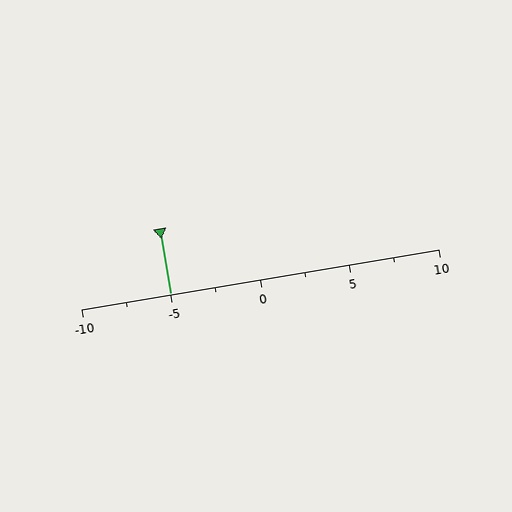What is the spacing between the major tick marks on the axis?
The major ticks are spaced 5 apart.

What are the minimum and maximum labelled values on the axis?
The axis runs from -10 to 10.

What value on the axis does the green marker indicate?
The marker indicates approximately -5.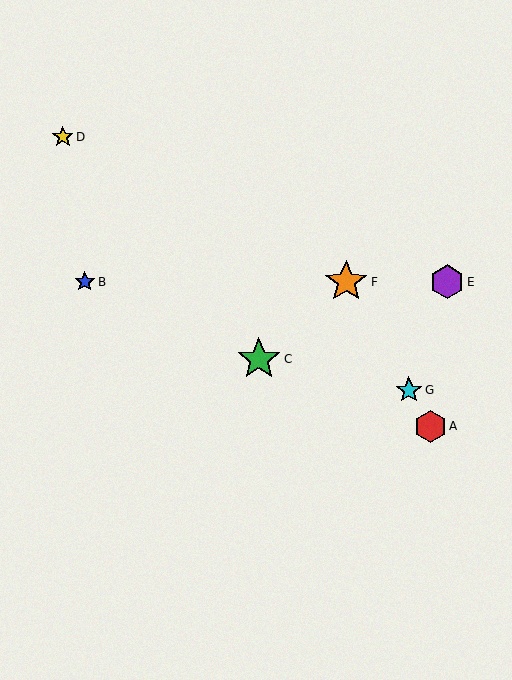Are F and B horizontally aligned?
Yes, both are at y≈282.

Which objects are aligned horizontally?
Objects B, E, F are aligned horizontally.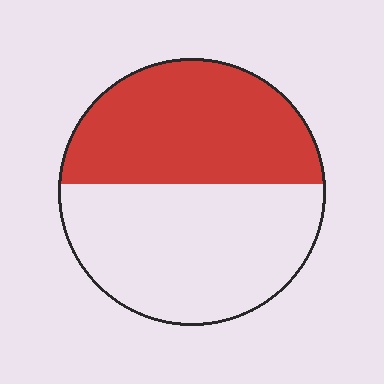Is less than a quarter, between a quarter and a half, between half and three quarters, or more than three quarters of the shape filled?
Between a quarter and a half.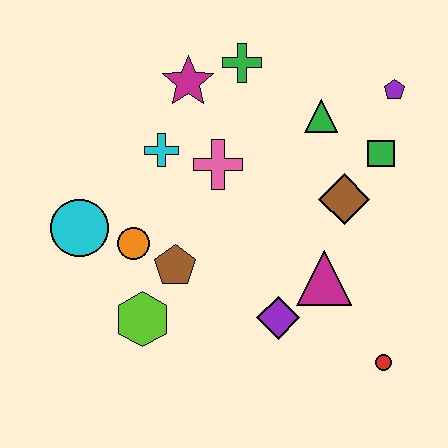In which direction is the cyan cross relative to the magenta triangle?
The cyan cross is to the left of the magenta triangle.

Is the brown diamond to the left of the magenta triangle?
No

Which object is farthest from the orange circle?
The purple pentagon is farthest from the orange circle.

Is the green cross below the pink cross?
No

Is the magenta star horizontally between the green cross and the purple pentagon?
No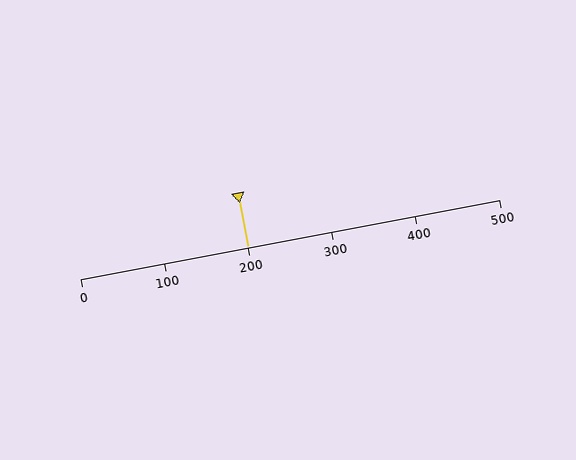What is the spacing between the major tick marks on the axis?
The major ticks are spaced 100 apart.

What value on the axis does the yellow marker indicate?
The marker indicates approximately 200.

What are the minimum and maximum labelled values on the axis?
The axis runs from 0 to 500.